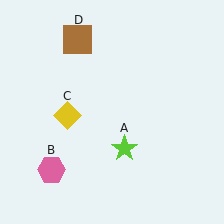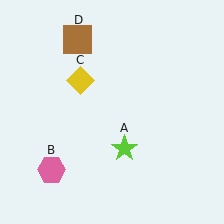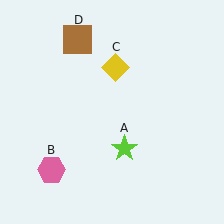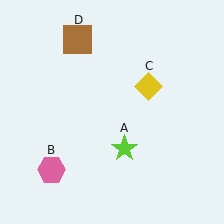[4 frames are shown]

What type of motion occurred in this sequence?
The yellow diamond (object C) rotated clockwise around the center of the scene.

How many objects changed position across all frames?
1 object changed position: yellow diamond (object C).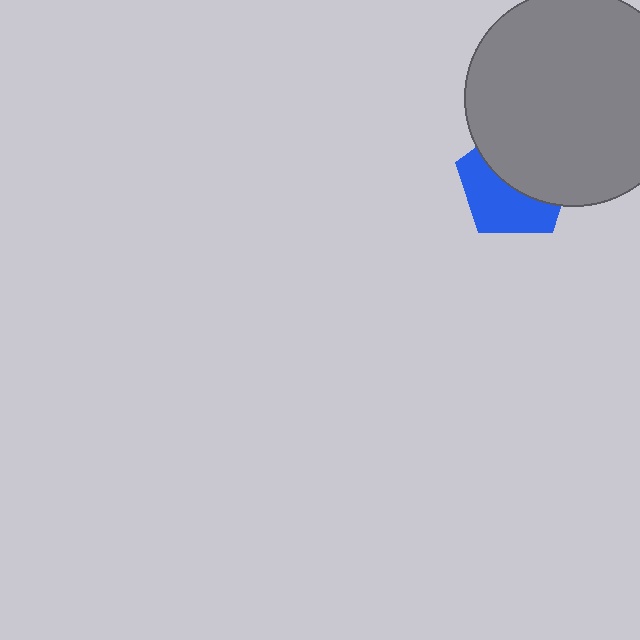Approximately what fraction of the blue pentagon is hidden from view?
Roughly 52% of the blue pentagon is hidden behind the gray circle.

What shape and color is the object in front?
The object in front is a gray circle.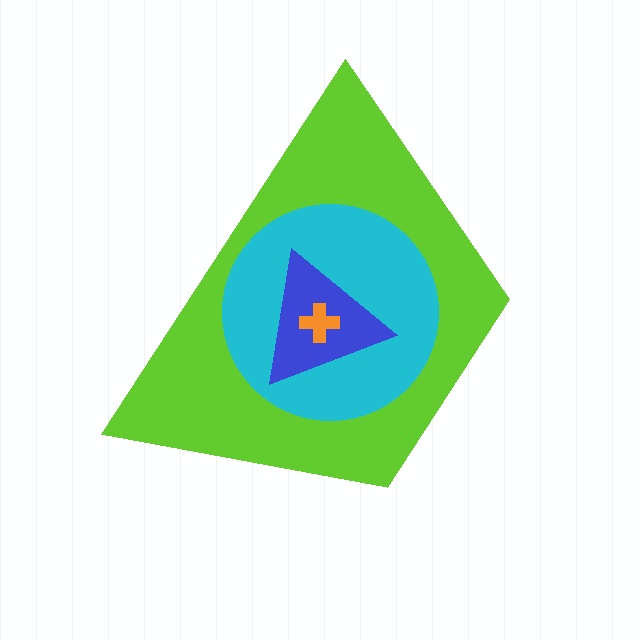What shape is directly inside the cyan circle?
The blue triangle.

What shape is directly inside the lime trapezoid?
The cyan circle.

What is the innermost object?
The orange cross.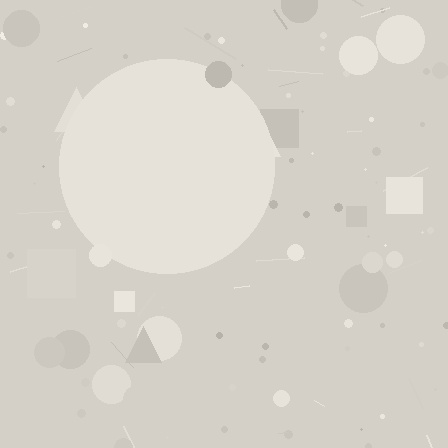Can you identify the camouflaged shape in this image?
The camouflaged shape is a circle.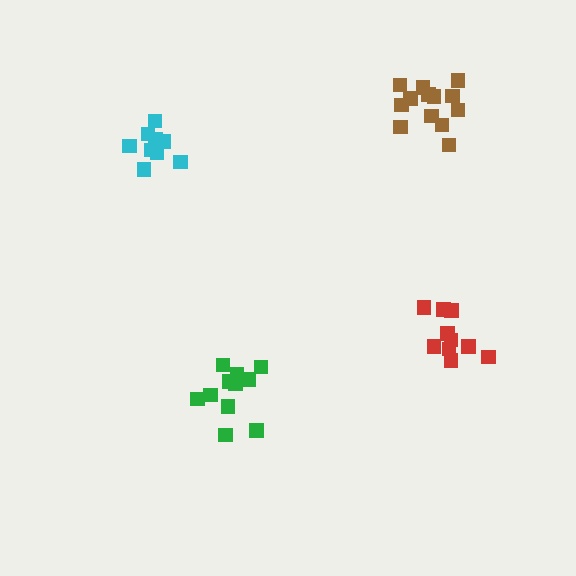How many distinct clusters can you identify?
There are 4 distinct clusters.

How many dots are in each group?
Group 1: 13 dots, Group 2: 10 dots, Group 3: 9 dots, Group 4: 11 dots (43 total).